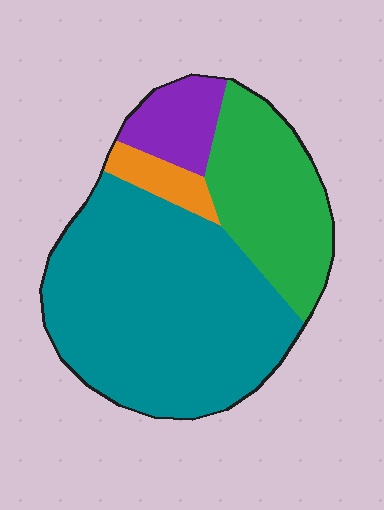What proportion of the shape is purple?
Purple takes up about one tenth (1/10) of the shape.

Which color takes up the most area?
Teal, at roughly 60%.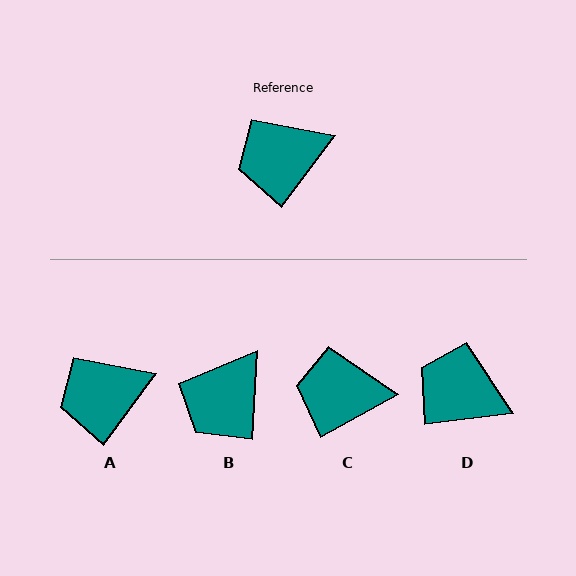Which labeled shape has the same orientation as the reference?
A.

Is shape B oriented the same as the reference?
No, it is off by about 34 degrees.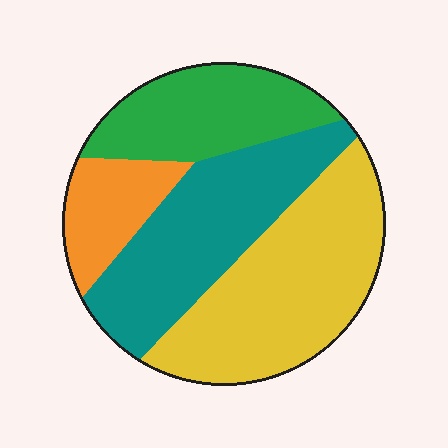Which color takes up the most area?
Yellow, at roughly 35%.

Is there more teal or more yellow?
Yellow.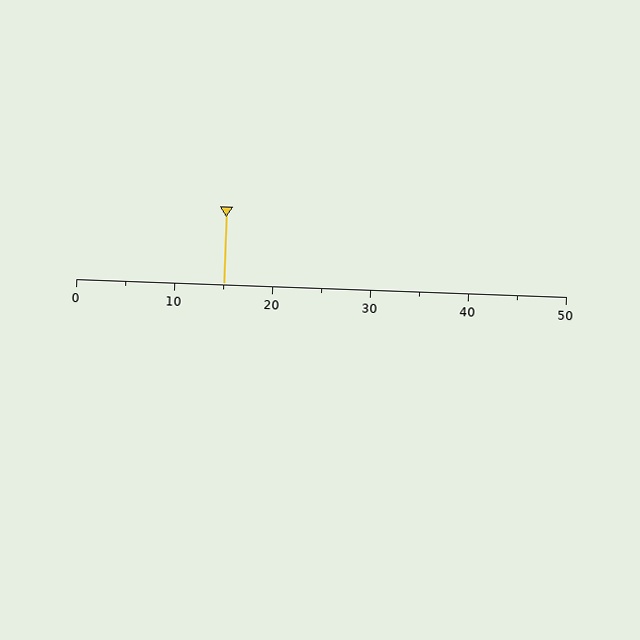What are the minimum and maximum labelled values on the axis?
The axis runs from 0 to 50.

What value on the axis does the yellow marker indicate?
The marker indicates approximately 15.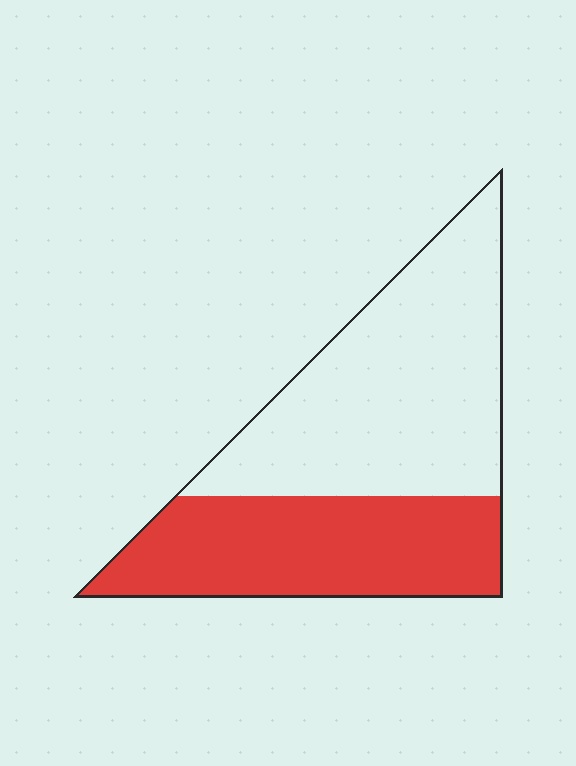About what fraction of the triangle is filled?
About two fifths (2/5).